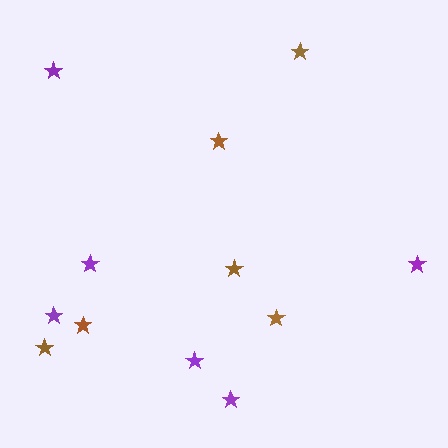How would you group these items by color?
There are 2 groups: one group of brown stars (6) and one group of purple stars (6).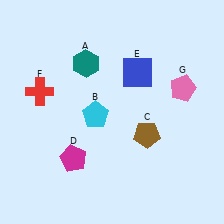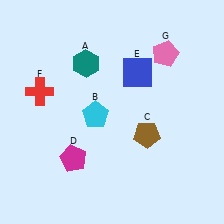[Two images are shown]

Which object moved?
The pink pentagon (G) moved up.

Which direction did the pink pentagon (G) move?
The pink pentagon (G) moved up.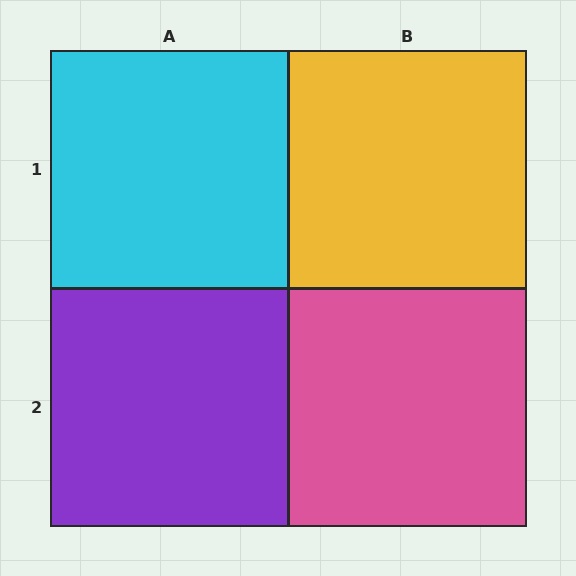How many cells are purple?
1 cell is purple.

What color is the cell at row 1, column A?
Cyan.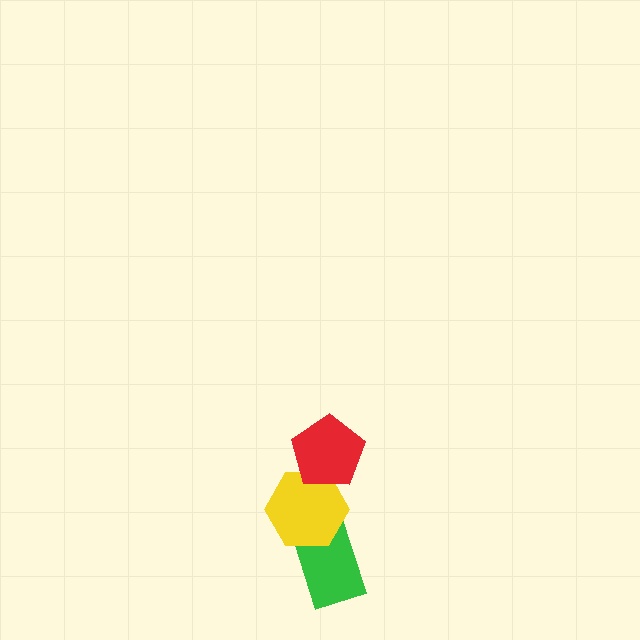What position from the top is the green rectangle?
The green rectangle is 3rd from the top.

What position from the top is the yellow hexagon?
The yellow hexagon is 2nd from the top.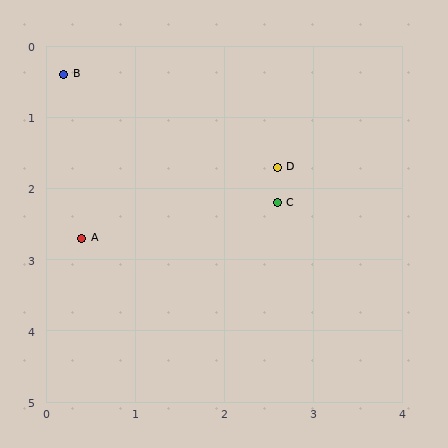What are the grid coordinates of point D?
Point D is at approximately (2.6, 1.7).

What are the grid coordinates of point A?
Point A is at approximately (0.4, 2.7).